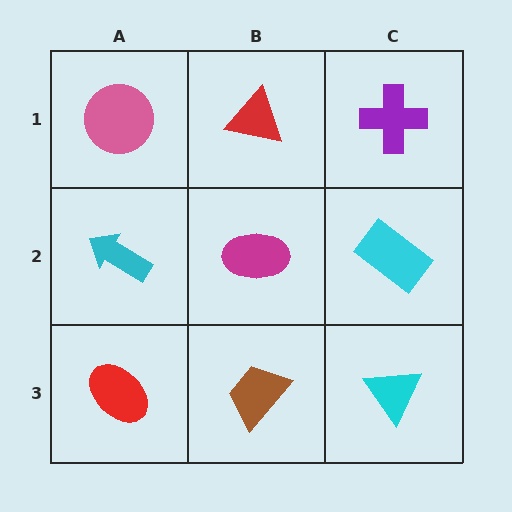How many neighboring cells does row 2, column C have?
3.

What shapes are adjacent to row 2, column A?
A pink circle (row 1, column A), a red ellipse (row 3, column A), a magenta ellipse (row 2, column B).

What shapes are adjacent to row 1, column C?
A cyan rectangle (row 2, column C), a red triangle (row 1, column B).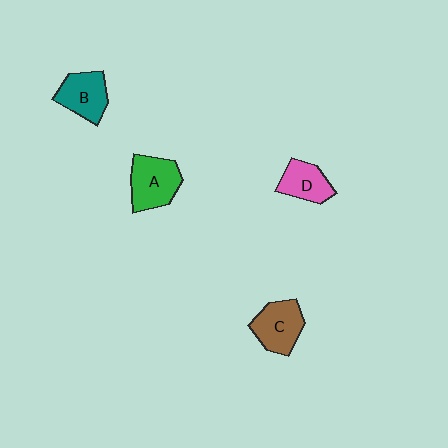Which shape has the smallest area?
Shape D (pink).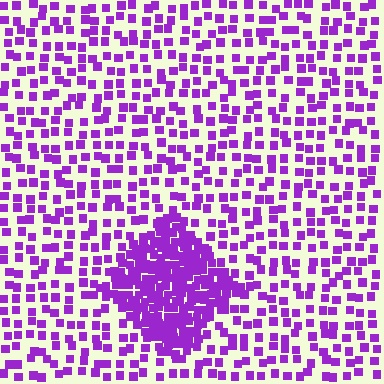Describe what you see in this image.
The image contains small purple elements arranged at two different densities. A diamond-shaped region is visible where the elements are more densely packed than the surrounding area.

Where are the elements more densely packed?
The elements are more densely packed inside the diamond boundary.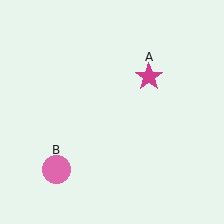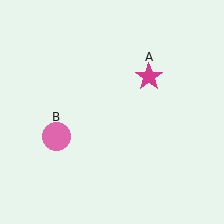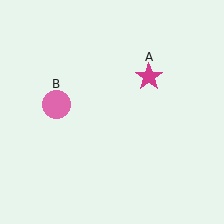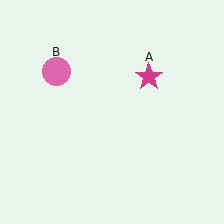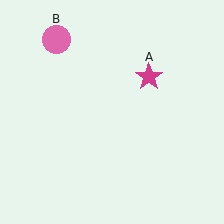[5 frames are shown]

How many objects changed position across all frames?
1 object changed position: pink circle (object B).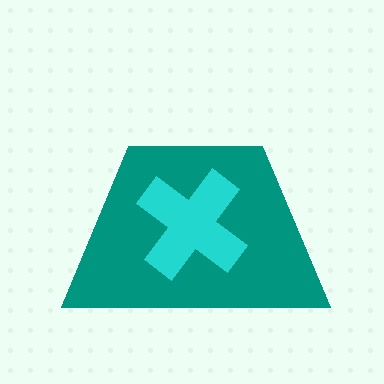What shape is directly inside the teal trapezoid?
The cyan cross.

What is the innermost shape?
The cyan cross.